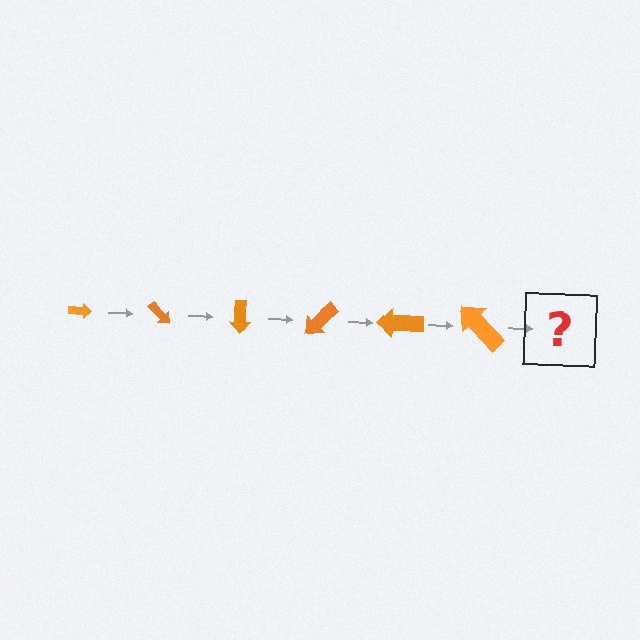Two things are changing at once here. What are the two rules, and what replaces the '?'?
The two rules are that the arrow grows larger each step and it rotates 45 degrees each step. The '?' should be an arrow, larger than the previous one and rotated 270 degrees from the start.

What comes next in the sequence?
The next element should be an arrow, larger than the previous one and rotated 270 degrees from the start.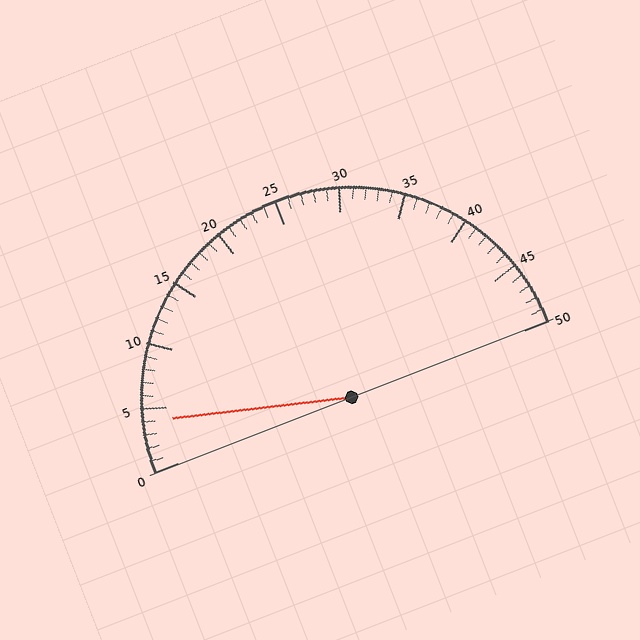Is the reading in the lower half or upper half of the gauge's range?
The reading is in the lower half of the range (0 to 50).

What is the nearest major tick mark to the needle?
The nearest major tick mark is 5.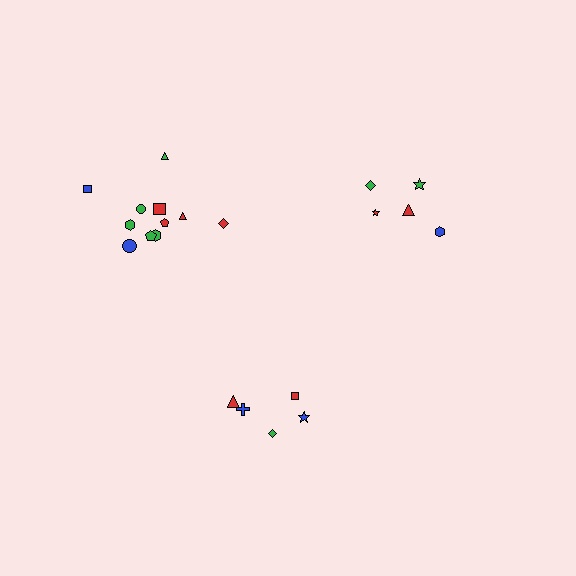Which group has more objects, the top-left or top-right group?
The top-left group.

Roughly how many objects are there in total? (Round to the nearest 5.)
Roughly 20 objects in total.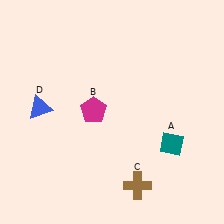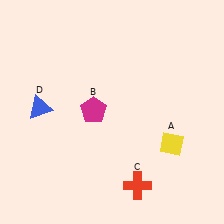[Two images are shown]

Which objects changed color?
A changed from teal to yellow. C changed from brown to red.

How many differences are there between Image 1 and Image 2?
There are 2 differences between the two images.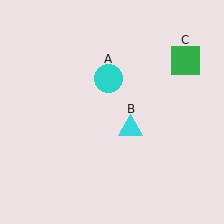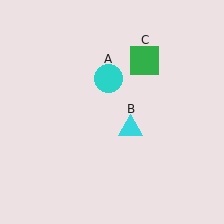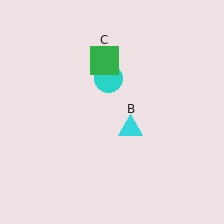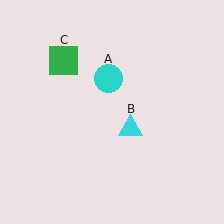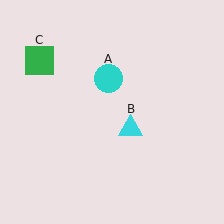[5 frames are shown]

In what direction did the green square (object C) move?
The green square (object C) moved left.